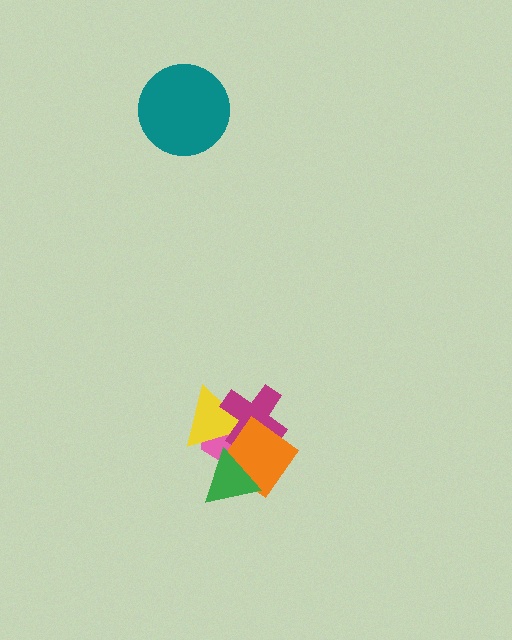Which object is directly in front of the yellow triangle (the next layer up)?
The magenta cross is directly in front of the yellow triangle.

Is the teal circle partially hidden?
No, no other shape covers it.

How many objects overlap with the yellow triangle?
4 objects overlap with the yellow triangle.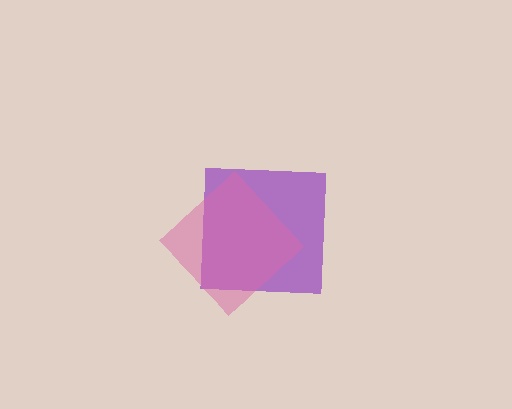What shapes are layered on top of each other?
The layered shapes are: a purple square, a pink diamond.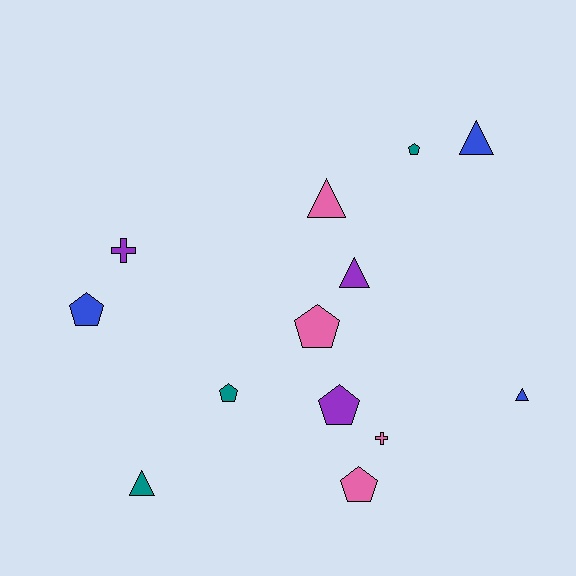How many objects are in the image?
There are 13 objects.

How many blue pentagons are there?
There is 1 blue pentagon.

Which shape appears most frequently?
Pentagon, with 6 objects.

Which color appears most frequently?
Pink, with 4 objects.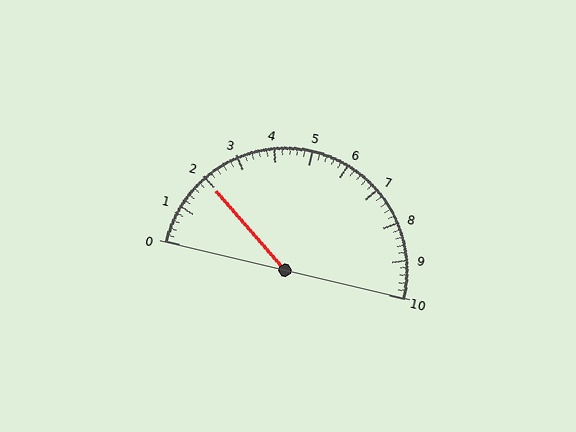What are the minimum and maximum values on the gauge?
The gauge ranges from 0 to 10.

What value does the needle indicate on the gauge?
The needle indicates approximately 2.0.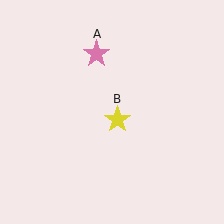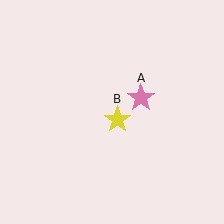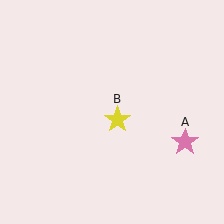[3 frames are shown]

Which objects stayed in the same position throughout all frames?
Yellow star (object B) remained stationary.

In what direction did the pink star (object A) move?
The pink star (object A) moved down and to the right.